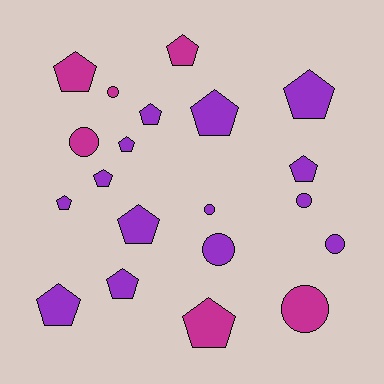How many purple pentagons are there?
There are 10 purple pentagons.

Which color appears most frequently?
Purple, with 14 objects.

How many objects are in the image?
There are 20 objects.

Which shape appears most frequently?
Pentagon, with 13 objects.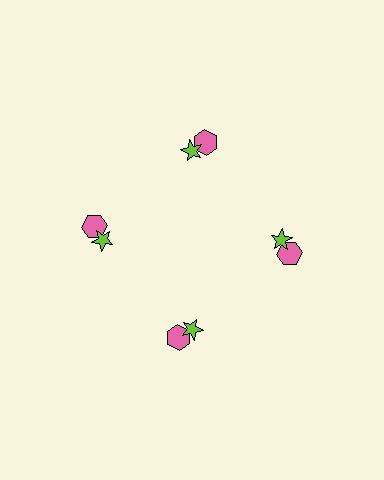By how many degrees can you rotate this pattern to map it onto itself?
The pattern maps onto itself every 90 degrees of rotation.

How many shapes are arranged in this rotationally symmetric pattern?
There are 8 shapes, arranged in 4 groups of 2.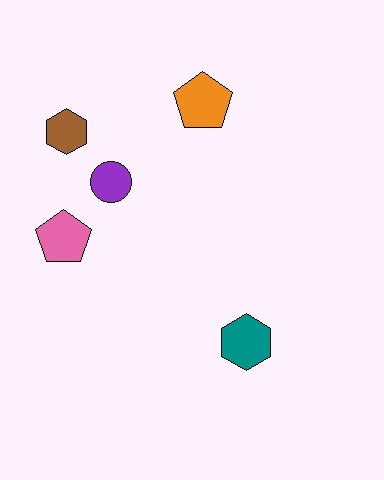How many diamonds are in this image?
There are no diamonds.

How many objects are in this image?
There are 5 objects.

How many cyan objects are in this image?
There are no cyan objects.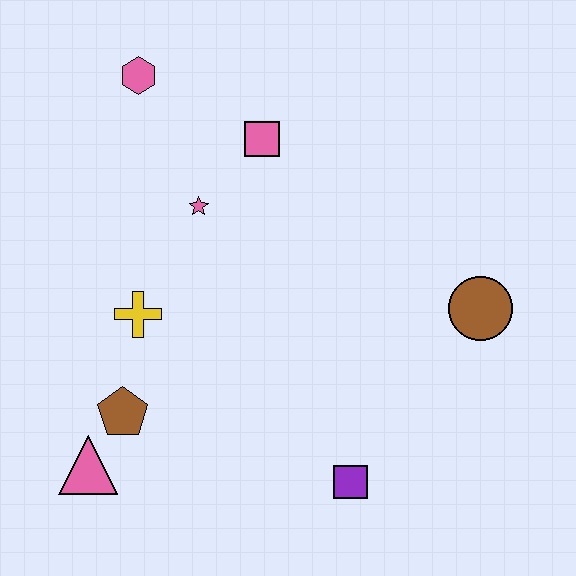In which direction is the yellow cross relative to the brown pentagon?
The yellow cross is above the brown pentagon.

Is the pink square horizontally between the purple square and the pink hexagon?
Yes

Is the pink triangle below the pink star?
Yes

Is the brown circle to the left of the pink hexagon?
No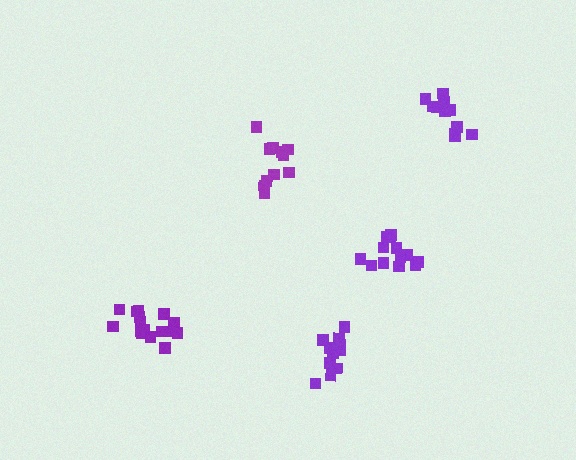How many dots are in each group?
Group 1: 12 dots, Group 2: 16 dots, Group 3: 11 dots, Group 4: 13 dots, Group 5: 12 dots (64 total).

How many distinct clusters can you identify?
There are 5 distinct clusters.